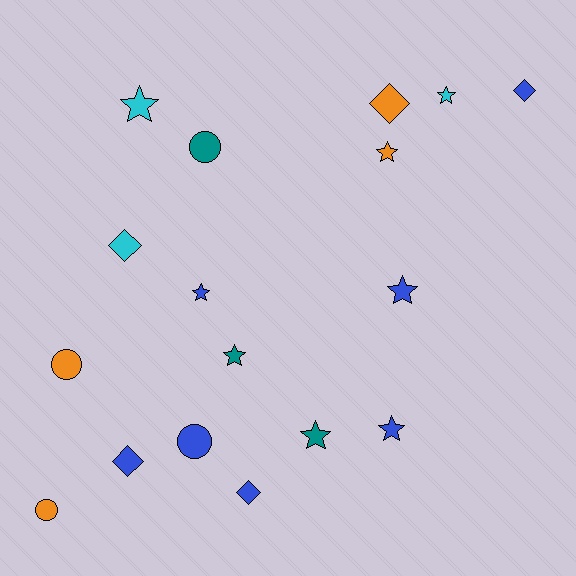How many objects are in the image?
There are 17 objects.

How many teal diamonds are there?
There are no teal diamonds.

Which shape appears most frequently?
Star, with 8 objects.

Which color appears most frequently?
Blue, with 7 objects.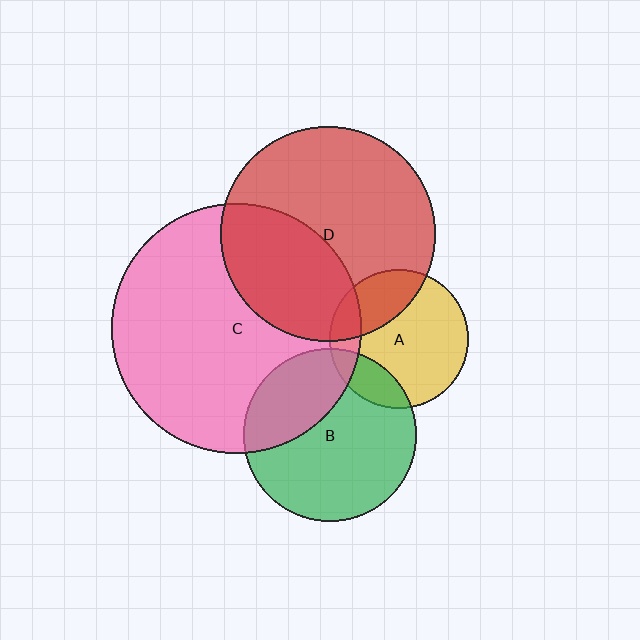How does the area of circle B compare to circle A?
Approximately 1.6 times.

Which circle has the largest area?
Circle C (pink).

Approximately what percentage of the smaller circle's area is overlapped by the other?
Approximately 30%.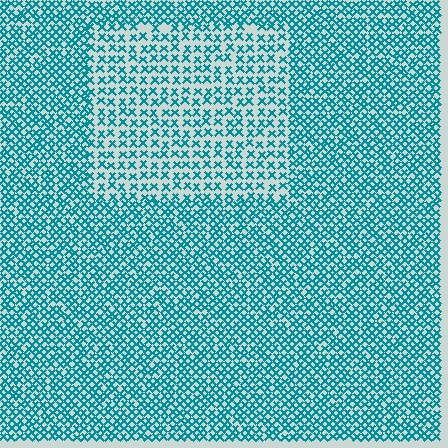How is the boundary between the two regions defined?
The boundary is defined by a change in element density (approximately 1.8x ratio). All elements are the same color, size, and shape.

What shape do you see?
I see a rectangle.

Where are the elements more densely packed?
The elements are more densely packed outside the rectangle boundary.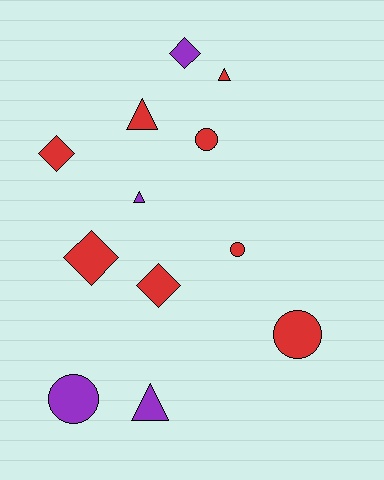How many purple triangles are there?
There are 2 purple triangles.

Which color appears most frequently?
Red, with 8 objects.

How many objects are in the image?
There are 12 objects.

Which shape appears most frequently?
Circle, with 4 objects.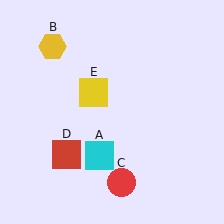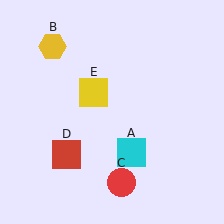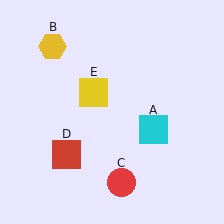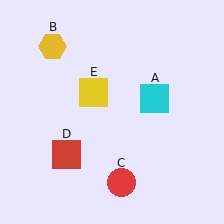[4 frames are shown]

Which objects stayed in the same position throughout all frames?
Yellow hexagon (object B) and red circle (object C) and red square (object D) and yellow square (object E) remained stationary.